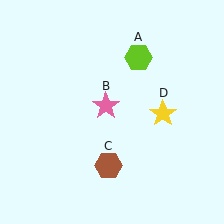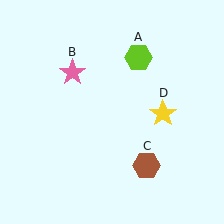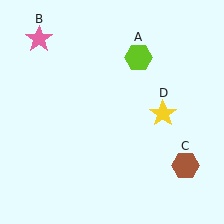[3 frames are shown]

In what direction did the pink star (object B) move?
The pink star (object B) moved up and to the left.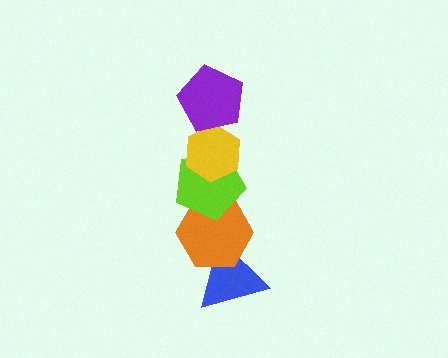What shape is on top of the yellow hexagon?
The purple pentagon is on top of the yellow hexagon.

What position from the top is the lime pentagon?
The lime pentagon is 3rd from the top.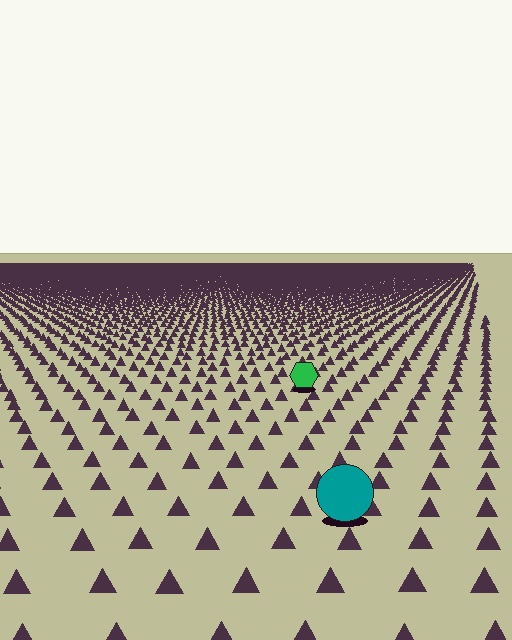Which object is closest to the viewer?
The teal circle is closest. The texture marks near it are larger and more spread out.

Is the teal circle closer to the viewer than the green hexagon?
Yes. The teal circle is closer — you can tell from the texture gradient: the ground texture is coarser near it.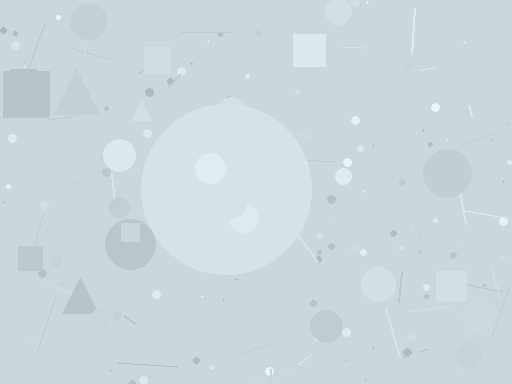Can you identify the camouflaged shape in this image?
The camouflaged shape is a circle.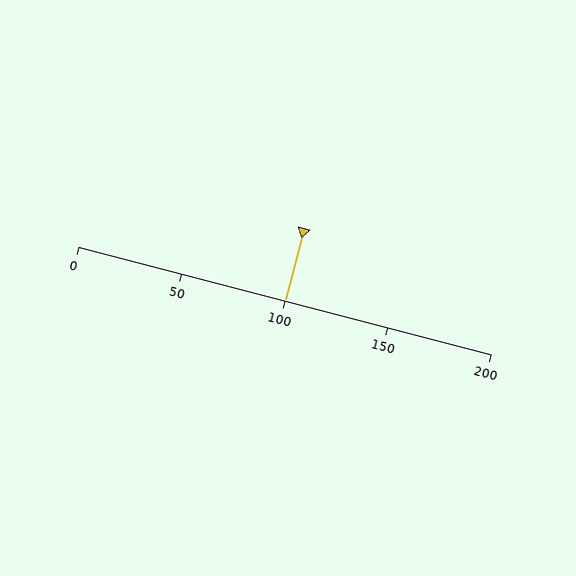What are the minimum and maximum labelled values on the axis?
The axis runs from 0 to 200.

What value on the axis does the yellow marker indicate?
The marker indicates approximately 100.